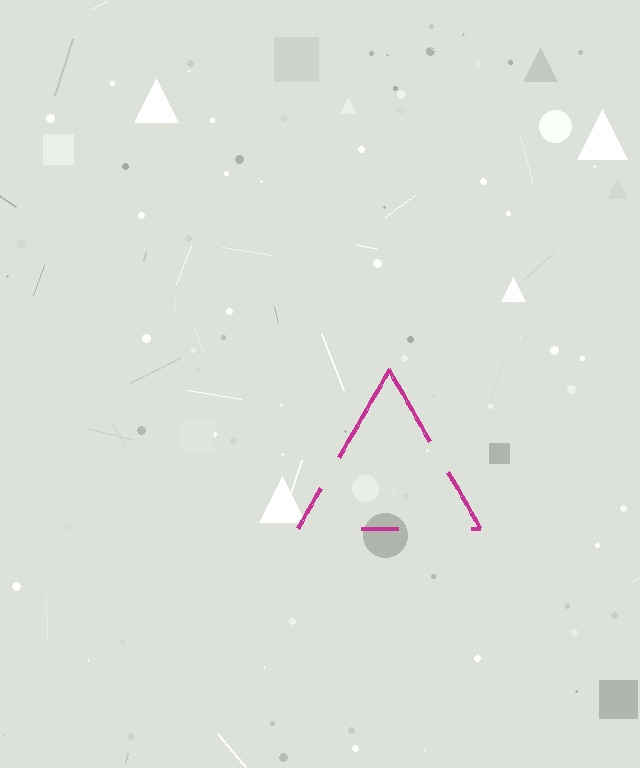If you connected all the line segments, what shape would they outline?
They would outline a triangle.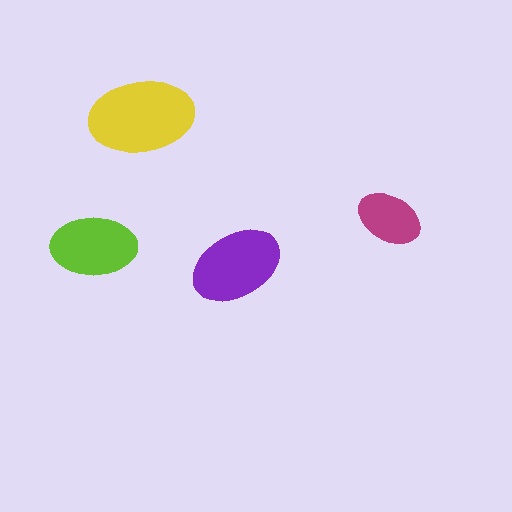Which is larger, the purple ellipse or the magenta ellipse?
The purple one.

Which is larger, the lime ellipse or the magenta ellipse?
The lime one.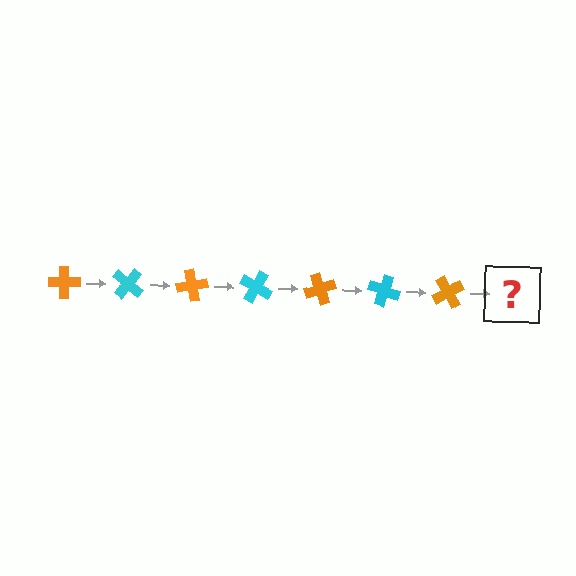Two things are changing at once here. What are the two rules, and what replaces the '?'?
The two rules are that it rotates 40 degrees each step and the color cycles through orange and cyan. The '?' should be a cyan cross, rotated 280 degrees from the start.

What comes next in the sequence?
The next element should be a cyan cross, rotated 280 degrees from the start.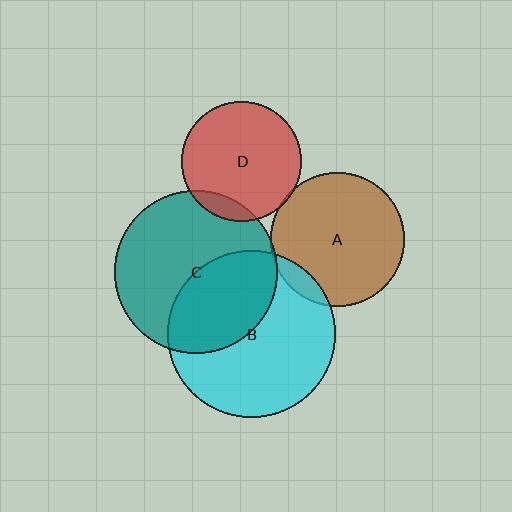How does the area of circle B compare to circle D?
Approximately 2.0 times.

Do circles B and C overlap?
Yes.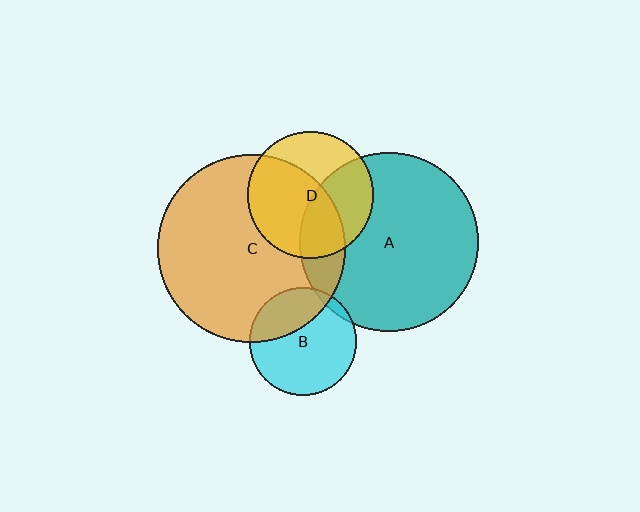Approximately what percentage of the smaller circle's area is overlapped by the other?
Approximately 30%.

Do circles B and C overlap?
Yes.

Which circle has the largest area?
Circle C (orange).